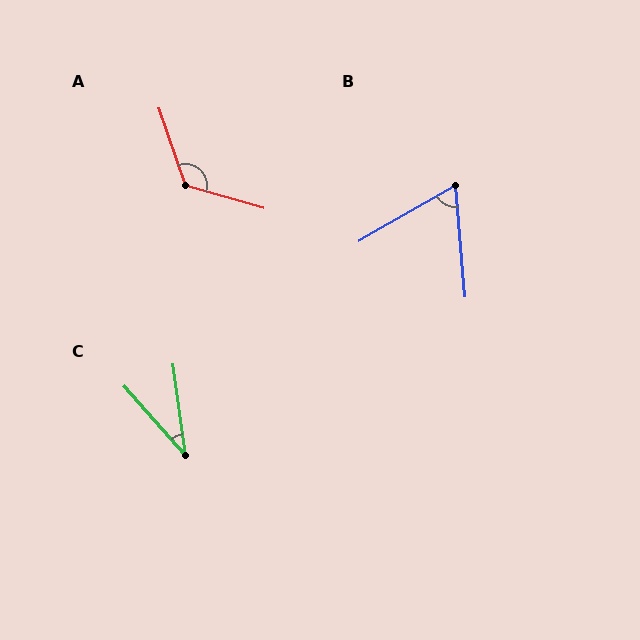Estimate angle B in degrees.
Approximately 65 degrees.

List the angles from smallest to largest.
C (34°), B (65°), A (125°).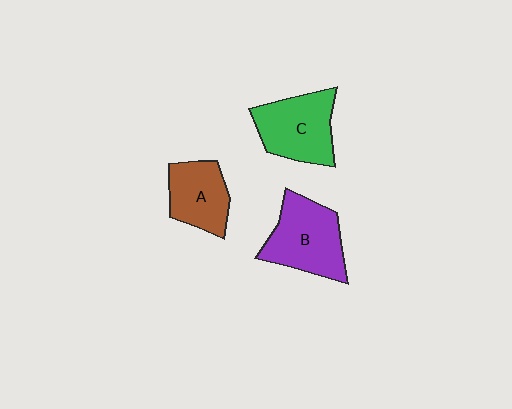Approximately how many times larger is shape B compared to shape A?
Approximately 1.4 times.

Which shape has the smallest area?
Shape A (brown).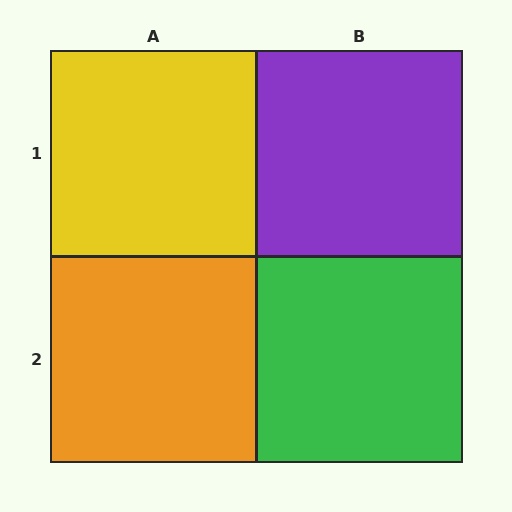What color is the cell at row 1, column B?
Purple.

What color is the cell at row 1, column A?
Yellow.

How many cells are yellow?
1 cell is yellow.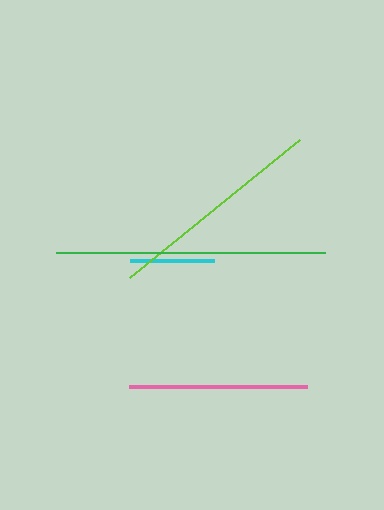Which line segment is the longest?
The green line is the longest at approximately 269 pixels.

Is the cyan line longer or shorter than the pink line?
The pink line is longer than the cyan line.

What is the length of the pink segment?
The pink segment is approximately 178 pixels long.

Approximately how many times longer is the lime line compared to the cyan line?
The lime line is approximately 2.6 times the length of the cyan line.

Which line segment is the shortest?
The cyan line is the shortest at approximately 83 pixels.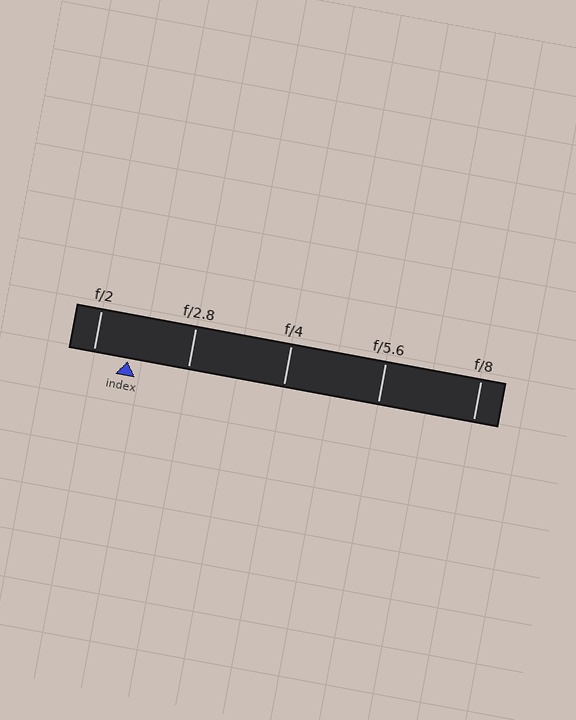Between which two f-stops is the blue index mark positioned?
The index mark is between f/2 and f/2.8.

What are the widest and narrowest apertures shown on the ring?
The widest aperture shown is f/2 and the narrowest is f/8.